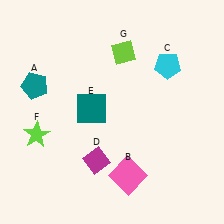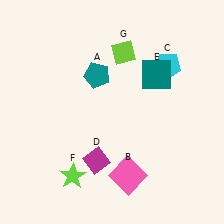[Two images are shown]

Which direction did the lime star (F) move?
The lime star (F) moved down.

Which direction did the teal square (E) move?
The teal square (E) moved right.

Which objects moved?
The objects that moved are: the teal pentagon (A), the teal square (E), the lime star (F).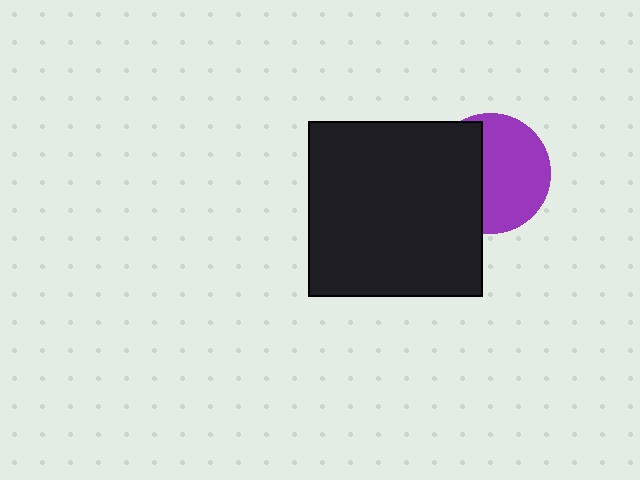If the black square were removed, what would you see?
You would see the complete purple circle.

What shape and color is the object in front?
The object in front is a black square.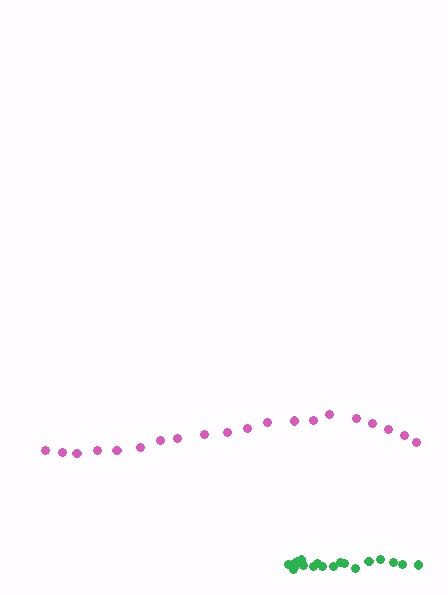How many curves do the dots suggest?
There are 2 distinct paths.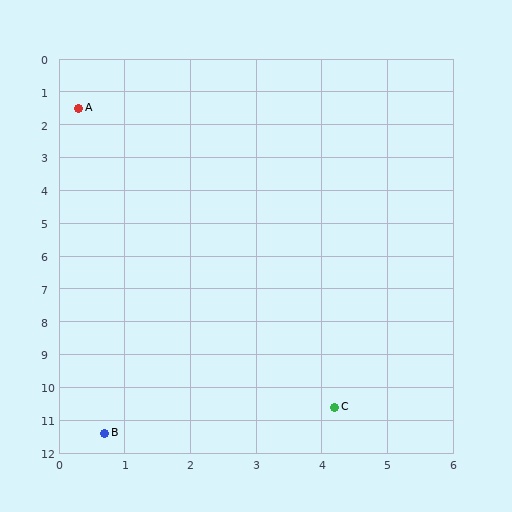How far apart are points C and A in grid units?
Points C and A are about 9.9 grid units apart.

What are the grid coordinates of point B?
Point B is at approximately (0.7, 11.4).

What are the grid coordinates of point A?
Point A is at approximately (0.3, 1.5).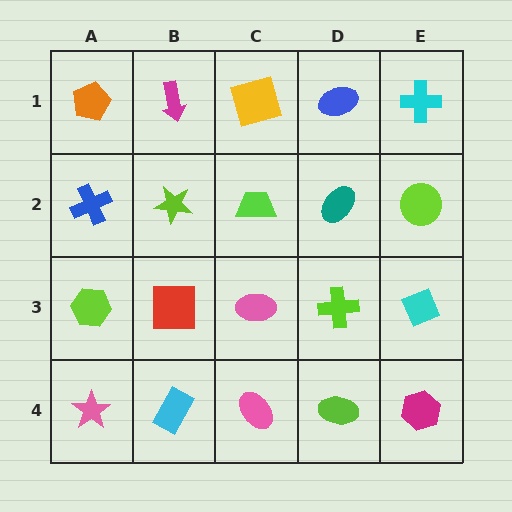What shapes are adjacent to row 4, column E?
A cyan diamond (row 3, column E), a lime ellipse (row 4, column D).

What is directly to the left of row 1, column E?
A blue ellipse.